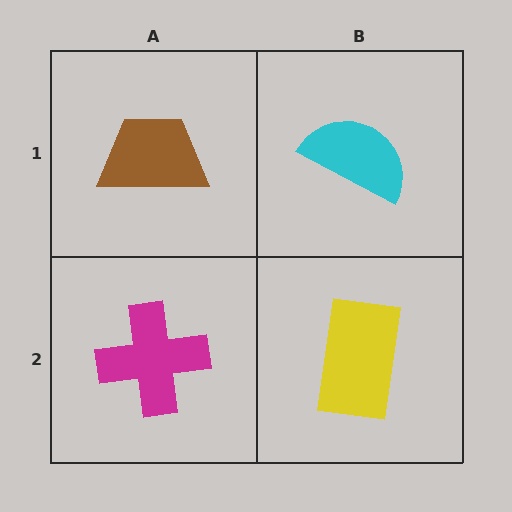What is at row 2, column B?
A yellow rectangle.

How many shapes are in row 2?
2 shapes.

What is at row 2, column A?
A magenta cross.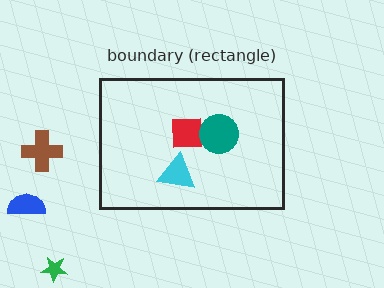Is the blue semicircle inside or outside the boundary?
Outside.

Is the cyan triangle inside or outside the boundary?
Inside.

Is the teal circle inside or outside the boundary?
Inside.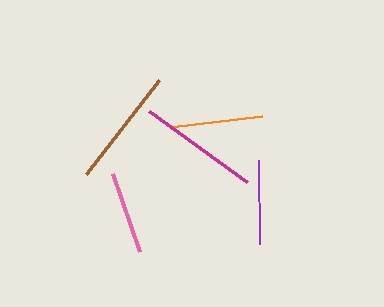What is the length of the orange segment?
The orange segment is approximately 93 pixels long.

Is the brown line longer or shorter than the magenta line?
The magenta line is longer than the brown line.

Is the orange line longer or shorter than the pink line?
The orange line is longer than the pink line.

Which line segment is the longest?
The magenta line is the longest at approximately 121 pixels.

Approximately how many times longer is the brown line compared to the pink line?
The brown line is approximately 1.4 times the length of the pink line.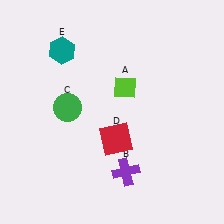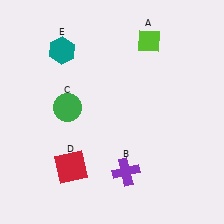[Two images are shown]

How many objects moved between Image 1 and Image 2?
2 objects moved between the two images.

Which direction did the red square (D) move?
The red square (D) moved left.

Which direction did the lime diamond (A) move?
The lime diamond (A) moved up.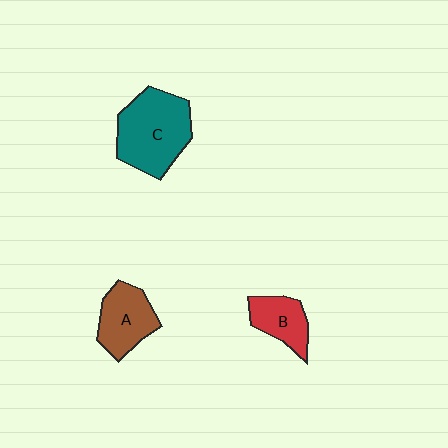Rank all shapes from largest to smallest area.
From largest to smallest: C (teal), A (brown), B (red).